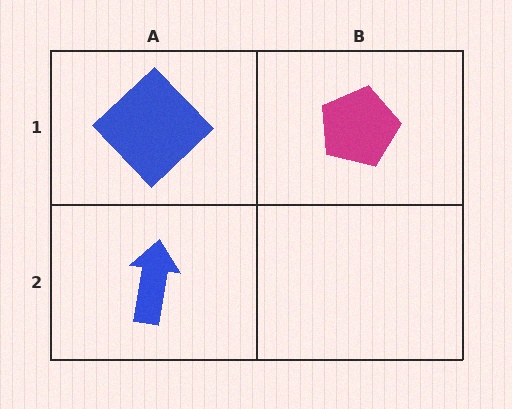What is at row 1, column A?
A blue diamond.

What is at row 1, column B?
A magenta pentagon.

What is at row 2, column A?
A blue arrow.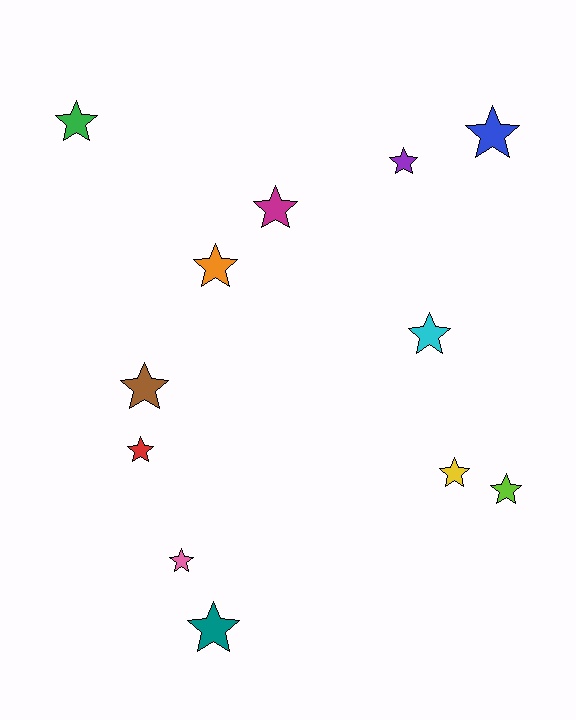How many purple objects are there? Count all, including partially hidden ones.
There is 1 purple object.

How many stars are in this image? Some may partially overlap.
There are 12 stars.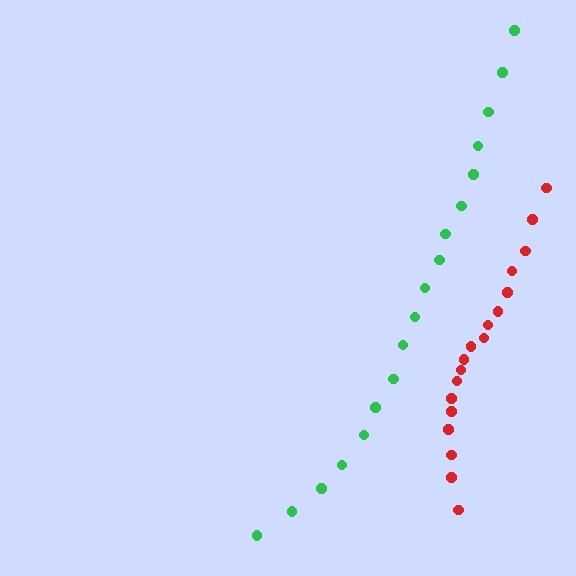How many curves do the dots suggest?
There are 2 distinct paths.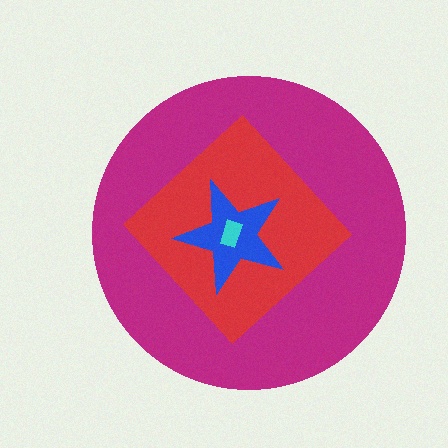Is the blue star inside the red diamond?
Yes.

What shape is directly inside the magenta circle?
The red diamond.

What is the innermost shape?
The cyan rectangle.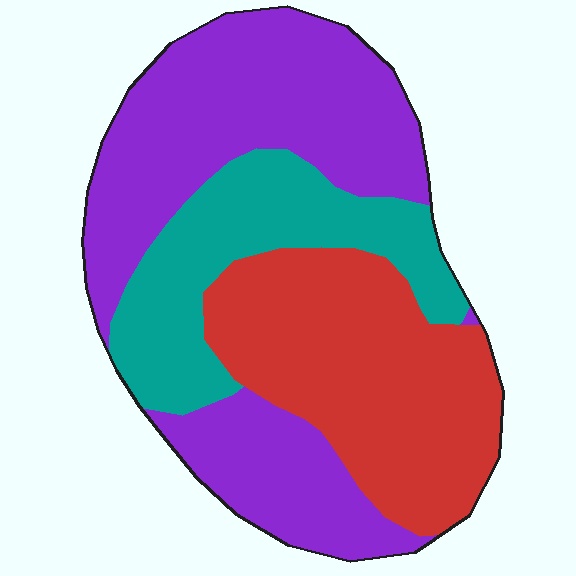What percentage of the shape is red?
Red takes up about one third (1/3) of the shape.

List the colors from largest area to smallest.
From largest to smallest: purple, red, teal.